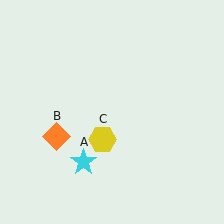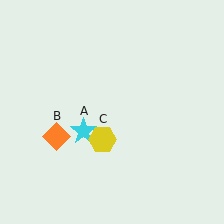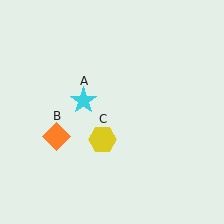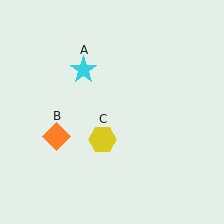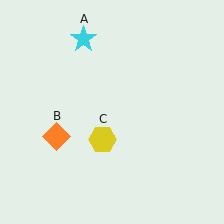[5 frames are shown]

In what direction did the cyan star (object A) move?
The cyan star (object A) moved up.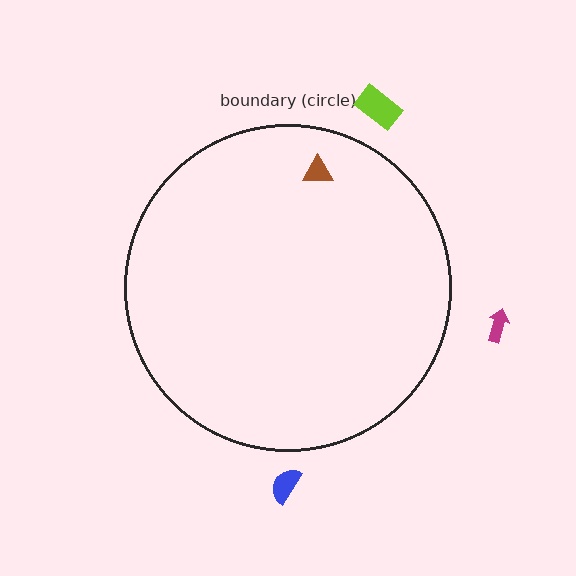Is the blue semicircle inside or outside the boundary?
Outside.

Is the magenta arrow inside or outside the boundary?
Outside.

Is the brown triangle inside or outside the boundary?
Inside.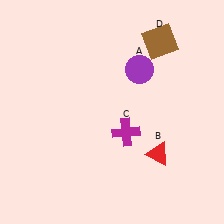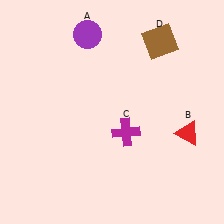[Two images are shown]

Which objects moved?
The objects that moved are: the purple circle (A), the red triangle (B).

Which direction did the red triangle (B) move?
The red triangle (B) moved right.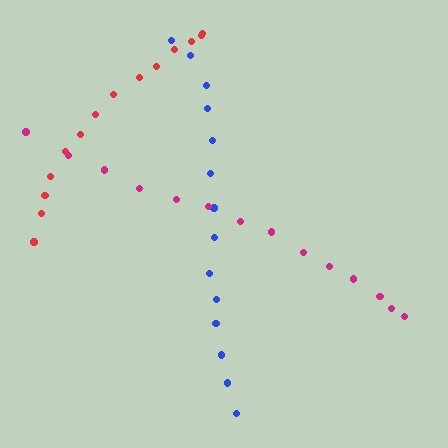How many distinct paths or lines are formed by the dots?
There are 3 distinct paths.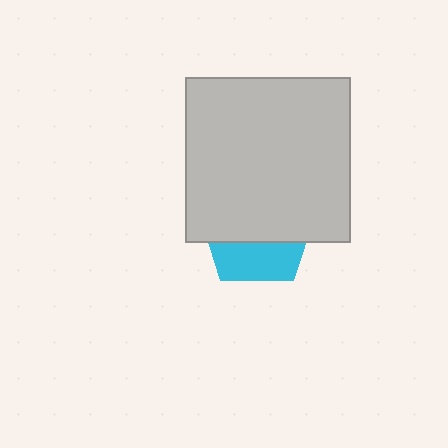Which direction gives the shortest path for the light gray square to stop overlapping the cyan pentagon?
Moving up gives the shortest separation.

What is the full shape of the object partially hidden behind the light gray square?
The partially hidden object is a cyan pentagon.